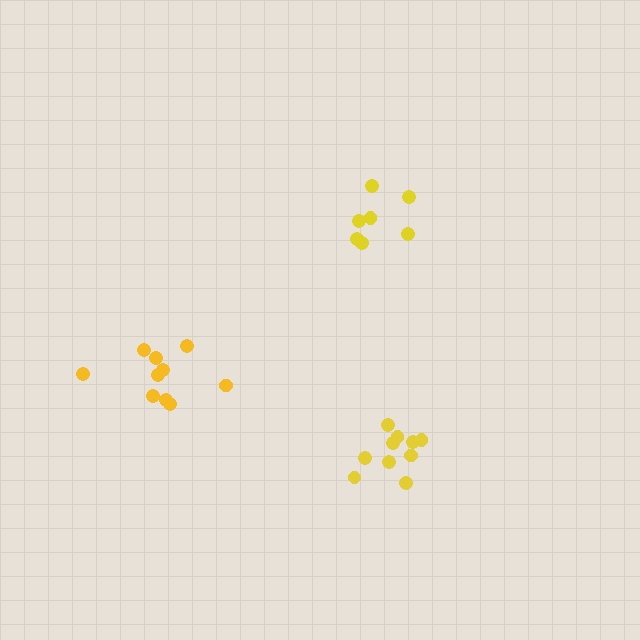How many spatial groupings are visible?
There are 3 spatial groupings.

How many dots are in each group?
Group 1: 10 dots, Group 2: 10 dots, Group 3: 7 dots (27 total).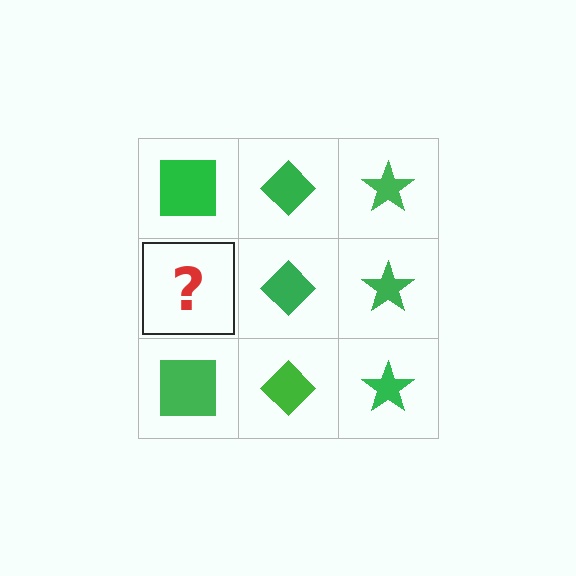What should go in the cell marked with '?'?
The missing cell should contain a green square.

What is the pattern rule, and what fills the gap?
The rule is that each column has a consistent shape. The gap should be filled with a green square.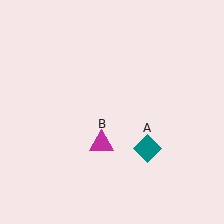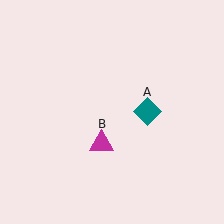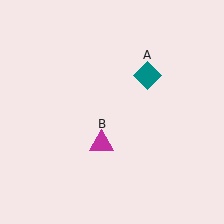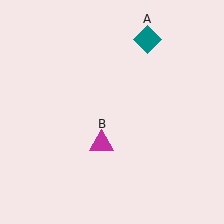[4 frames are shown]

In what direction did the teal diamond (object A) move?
The teal diamond (object A) moved up.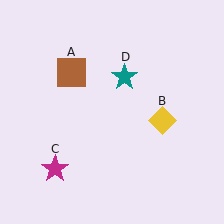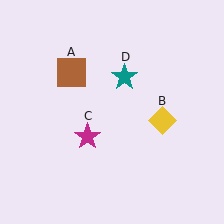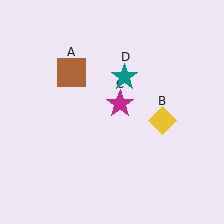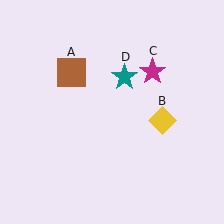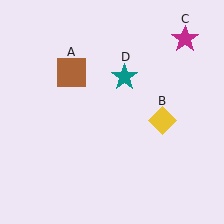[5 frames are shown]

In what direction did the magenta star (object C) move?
The magenta star (object C) moved up and to the right.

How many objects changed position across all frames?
1 object changed position: magenta star (object C).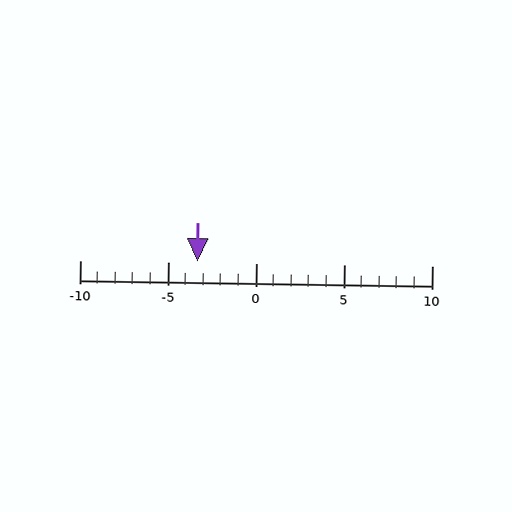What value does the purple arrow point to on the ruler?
The purple arrow points to approximately -3.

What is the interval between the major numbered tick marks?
The major tick marks are spaced 5 units apart.